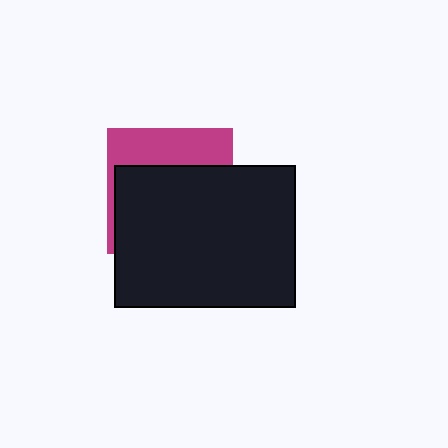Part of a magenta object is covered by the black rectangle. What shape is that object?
It is a square.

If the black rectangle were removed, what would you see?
You would see the complete magenta square.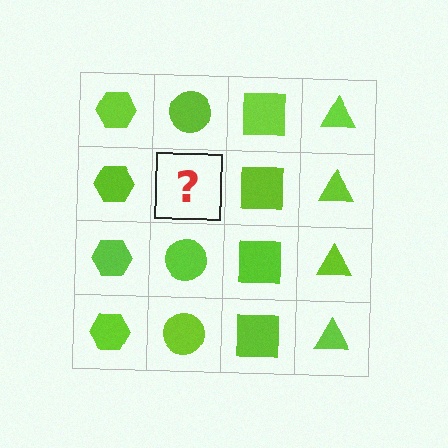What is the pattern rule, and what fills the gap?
The rule is that each column has a consistent shape. The gap should be filled with a lime circle.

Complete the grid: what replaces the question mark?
The question mark should be replaced with a lime circle.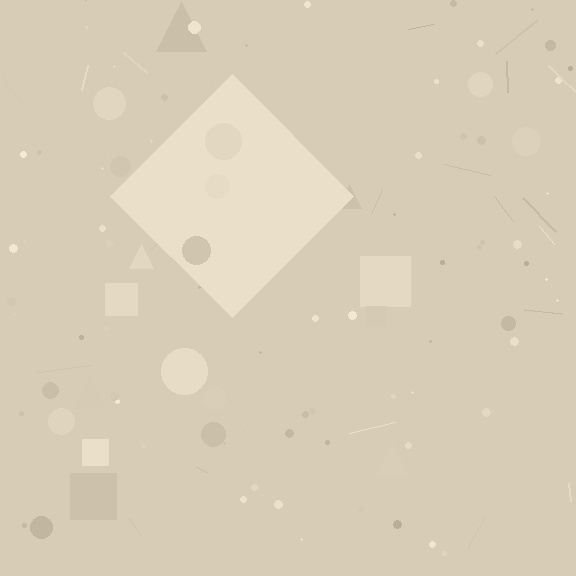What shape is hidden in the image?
A diamond is hidden in the image.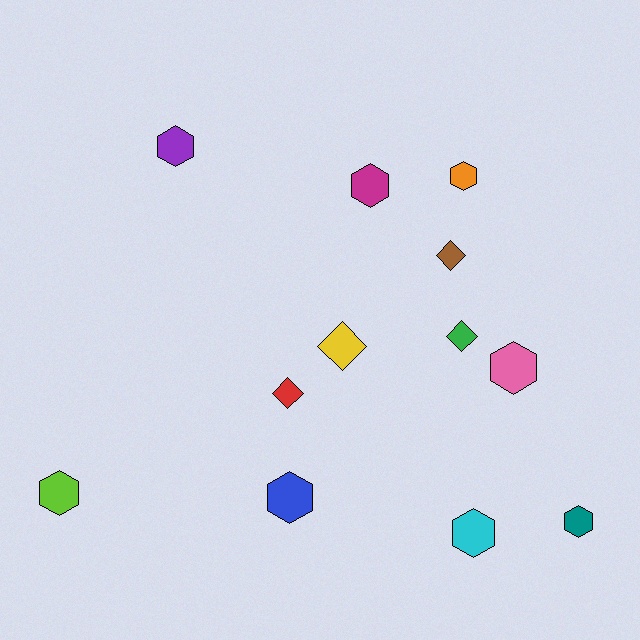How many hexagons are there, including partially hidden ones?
There are 8 hexagons.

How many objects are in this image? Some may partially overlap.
There are 12 objects.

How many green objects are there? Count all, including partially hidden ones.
There is 1 green object.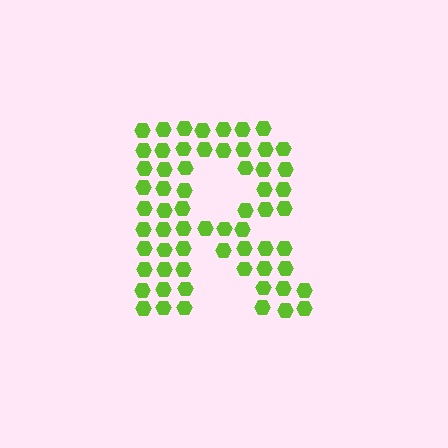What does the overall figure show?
The overall figure shows the letter R.